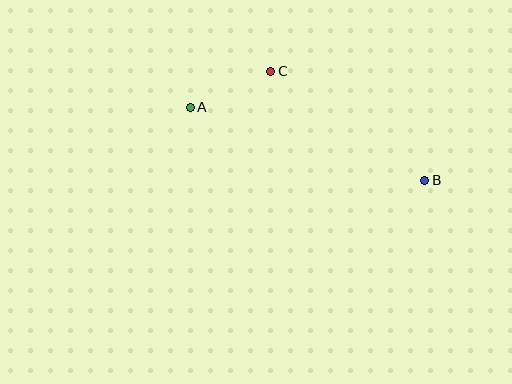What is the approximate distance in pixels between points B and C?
The distance between B and C is approximately 189 pixels.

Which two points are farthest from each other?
Points A and B are farthest from each other.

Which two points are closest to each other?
Points A and C are closest to each other.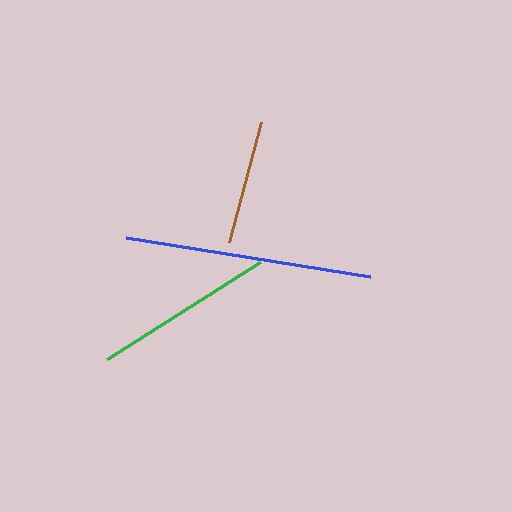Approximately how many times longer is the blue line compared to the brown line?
The blue line is approximately 2.0 times the length of the brown line.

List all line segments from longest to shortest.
From longest to shortest: blue, green, brown.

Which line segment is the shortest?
The brown line is the shortest at approximately 124 pixels.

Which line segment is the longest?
The blue line is the longest at approximately 247 pixels.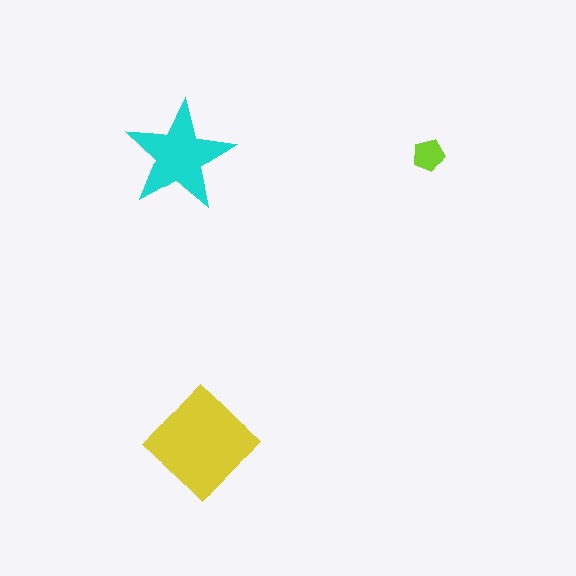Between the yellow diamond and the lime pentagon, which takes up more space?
The yellow diamond.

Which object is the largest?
The yellow diamond.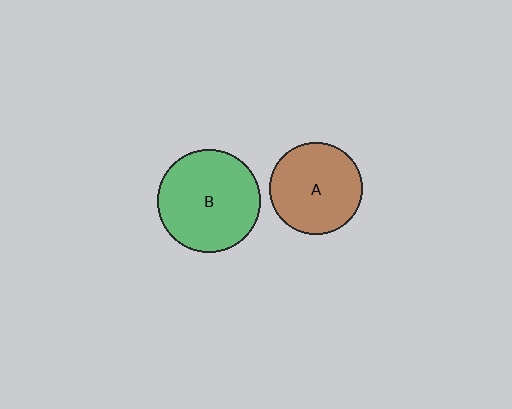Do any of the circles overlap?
No, none of the circles overlap.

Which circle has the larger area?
Circle B (green).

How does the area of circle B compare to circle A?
Approximately 1.2 times.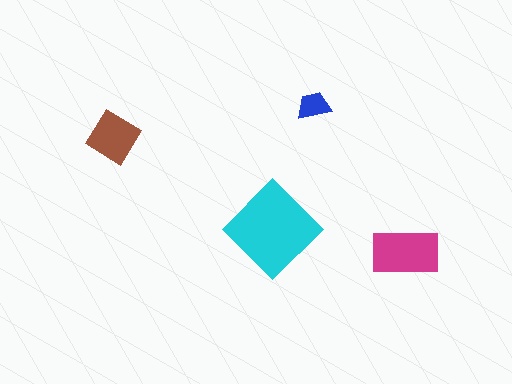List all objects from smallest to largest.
The blue trapezoid, the brown diamond, the magenta rectangle, the cyan diamond.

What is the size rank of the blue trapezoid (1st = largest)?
4th.